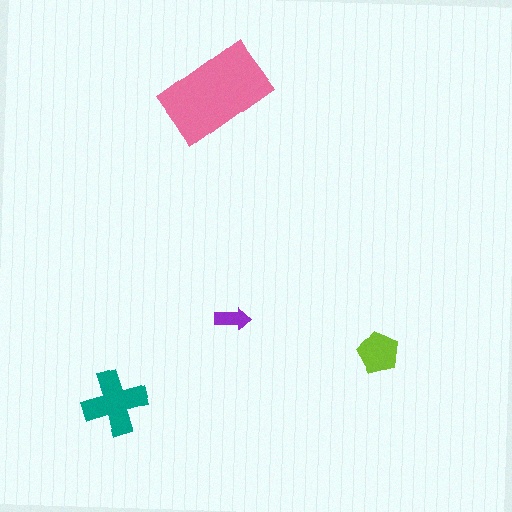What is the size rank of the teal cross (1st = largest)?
2nd.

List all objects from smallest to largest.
The purple arrow, the lime pentagon, the teal cross, the pink rectangle.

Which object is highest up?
The pink rectangle is topmost.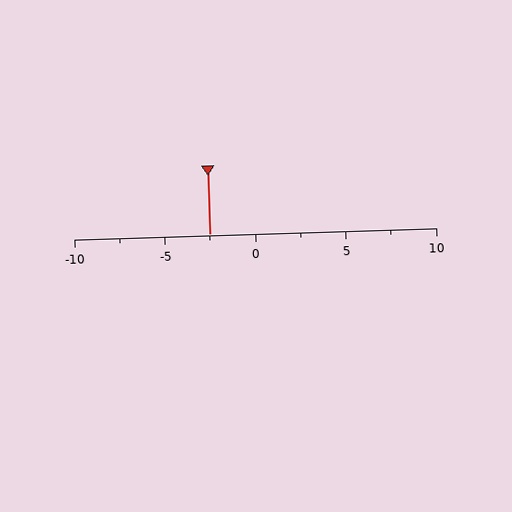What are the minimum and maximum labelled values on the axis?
The axis runs from -10 to 10.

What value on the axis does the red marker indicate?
The marker indicates approximately -2.5.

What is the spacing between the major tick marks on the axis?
The major ticks are spaced 5 apart.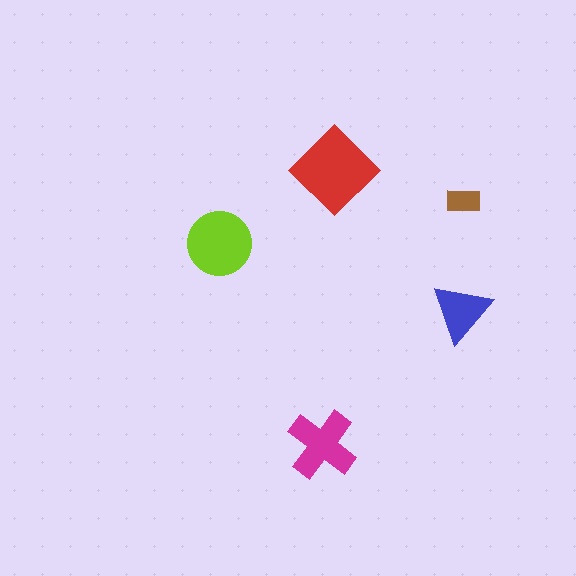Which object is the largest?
The red diamond.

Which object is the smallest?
The brown rectangle.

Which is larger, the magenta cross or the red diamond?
The red diamond.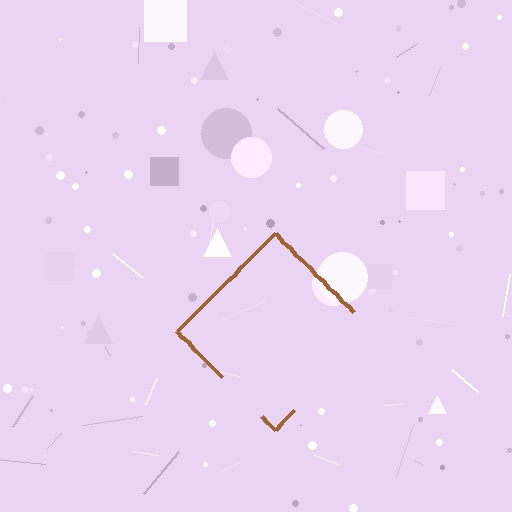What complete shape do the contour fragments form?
The contour fragments form a diamond.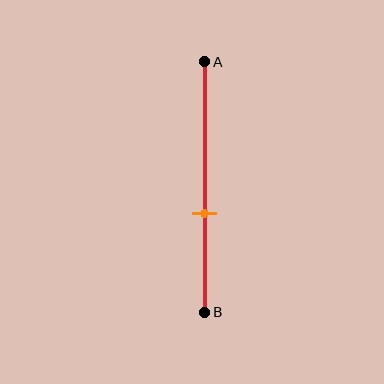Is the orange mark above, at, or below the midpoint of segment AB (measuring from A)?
The orange mark is below the midpoint of segment AB.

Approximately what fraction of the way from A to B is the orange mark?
The orange mark is approximately 60% of the way from A to B.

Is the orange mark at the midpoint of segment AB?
No, the mark is at about 60% from A, not at the 50% midpoint.